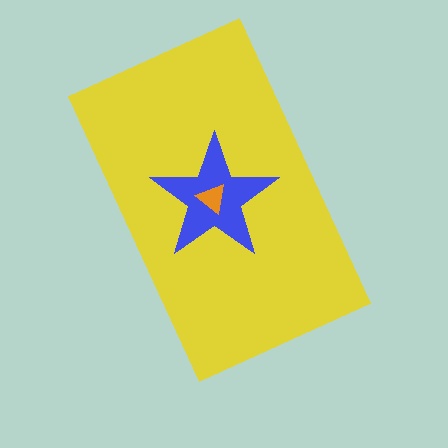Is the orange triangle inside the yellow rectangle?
Yes.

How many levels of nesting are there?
3.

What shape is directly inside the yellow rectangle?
The blue star.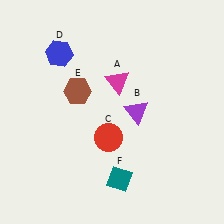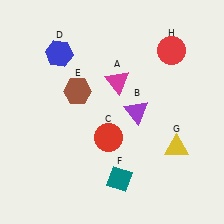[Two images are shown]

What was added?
A yellow triangle (G), a red circle (H) were added in Image 2.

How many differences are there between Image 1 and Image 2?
There are 2 differences between the two images.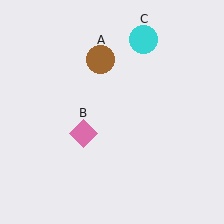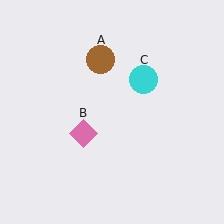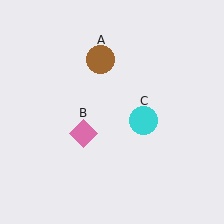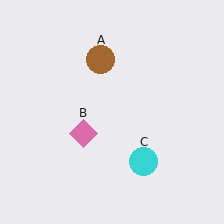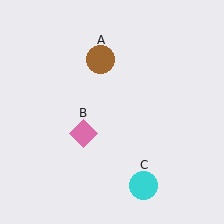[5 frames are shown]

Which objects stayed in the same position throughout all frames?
Brown circle (object A) and pink diamond (object B) remained stationary.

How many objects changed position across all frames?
1 object changed position: cyan circle (object C).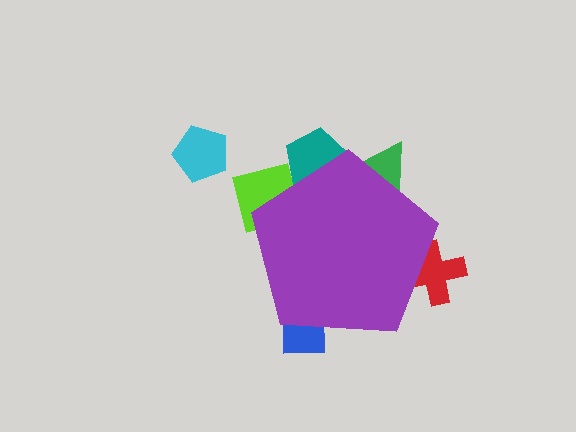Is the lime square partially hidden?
Yes, the lime square is partially hidden behind the purple pentagon.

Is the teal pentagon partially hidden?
Yes, the teal pentagon is partially hidden behind the purple pentagon.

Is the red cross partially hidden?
Yes, the red cross is partially hidden behind the purple pentagon.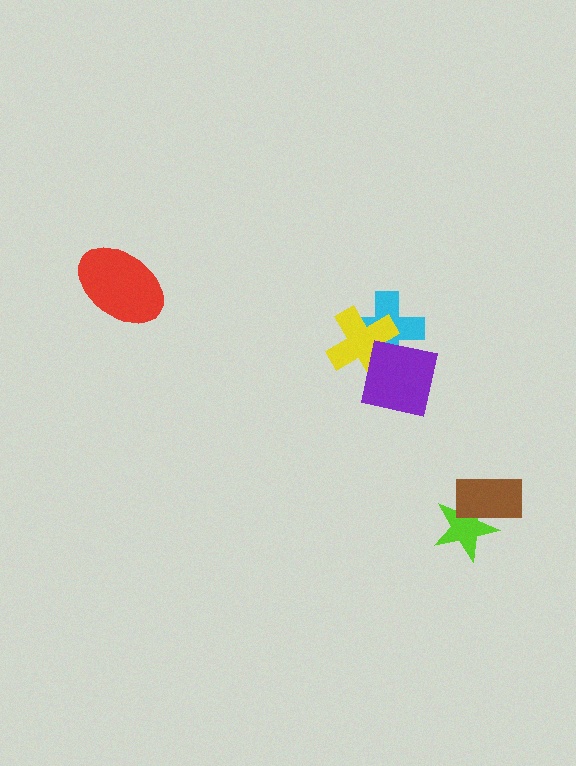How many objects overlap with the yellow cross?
2 objects overlap with the yellow cross.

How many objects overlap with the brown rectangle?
1 object overlaps with the brown rectangle.